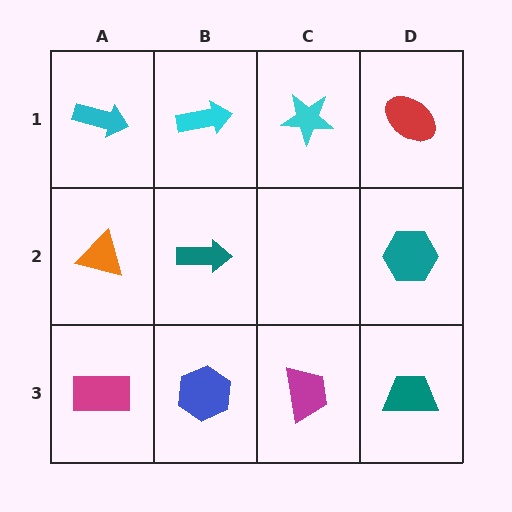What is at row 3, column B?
A blue hexagon.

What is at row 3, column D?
A teal trapezoid.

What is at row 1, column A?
A cyan arrow.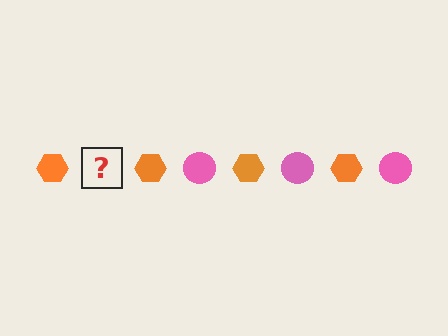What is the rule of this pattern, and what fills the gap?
The rule is that the pattern alternates between orange hexagon and pink circle. The gap should be filled with a pink circle.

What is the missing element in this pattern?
The missing element is a pink circle.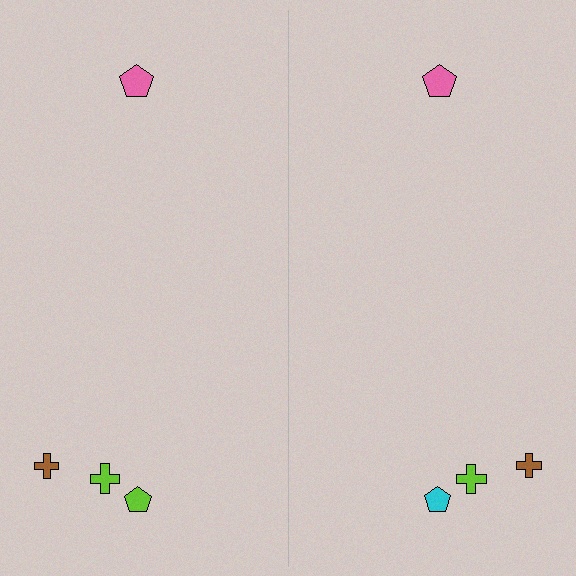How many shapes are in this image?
There are 8 shapes in this image.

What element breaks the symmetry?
The cyan pentagon on the right side breaks the symmetry — its mirror counterpart is lime.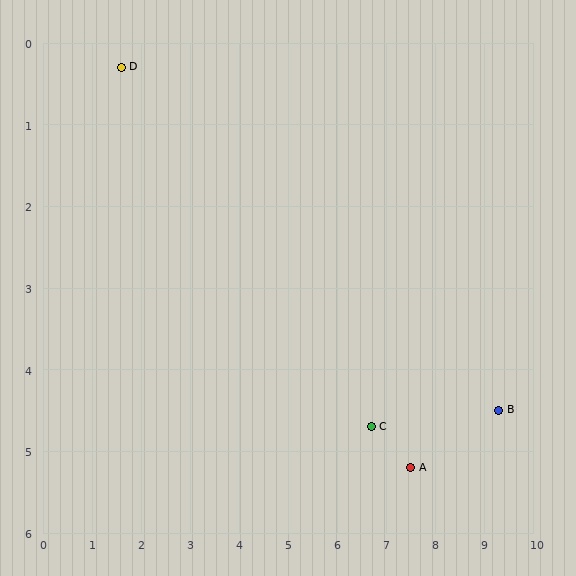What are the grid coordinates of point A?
Point A is at approximately (7.5, 5.2).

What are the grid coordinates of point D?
Point D is at approximately (1.6, 0.3).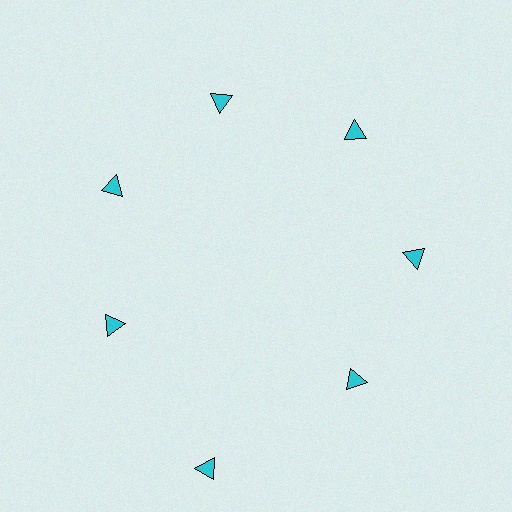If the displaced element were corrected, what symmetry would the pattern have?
It would have 7-fold rotational symmetry — the pattern would map onto itself every 51 degrees.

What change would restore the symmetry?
The symmetry would be restored by moving it inward, back onto the ring so that all 7 triangles sit at equal angles and equal distance from the center.